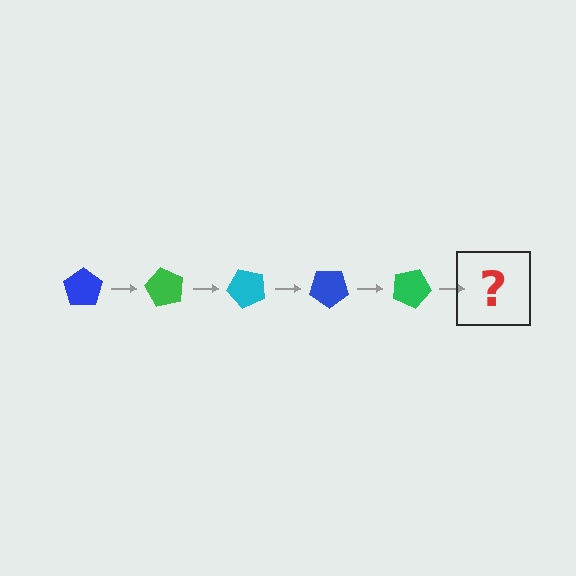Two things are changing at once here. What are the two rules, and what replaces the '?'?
The two rules are that it rotates 60 degrees each step and the color cycles through blue, green, and cyan. The '?' should be a cyan pentagon, rotated 300 degrees from the start.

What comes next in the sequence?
The next element should be a cyan pentagon, rotated 300 degrees from the start.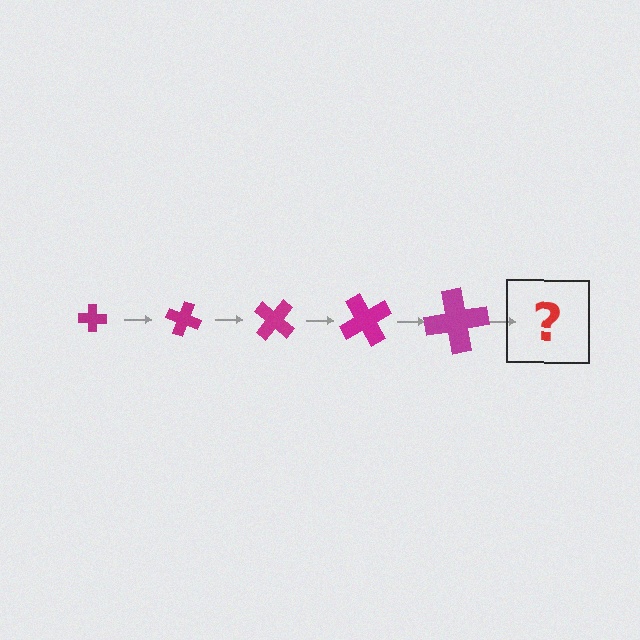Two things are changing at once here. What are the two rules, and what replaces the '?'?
The two rules are that the cross grows larger each step and it rotates 20 degrees each step. The '?' should be a cross, larger than the previous one and rotated 100 degrees from the start.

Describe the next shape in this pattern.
It should be a cross, larger than the previous one and rotated 100 degrees from the start.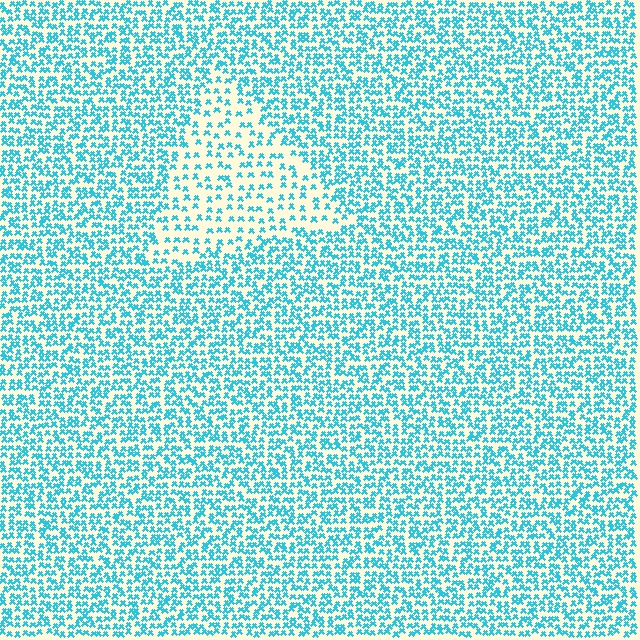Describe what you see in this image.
The image contains small cyan elements arranged at two different densities. A triangle-shaped region is visible where the elements are less densely packed than the surrounding area.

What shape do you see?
I see a triangle.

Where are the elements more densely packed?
The elements are more densely packed outside the triangle boundary.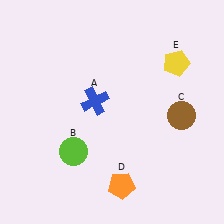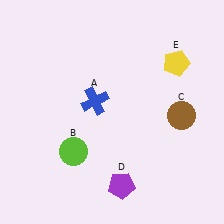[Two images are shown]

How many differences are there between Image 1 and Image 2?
There is 1 difference between the two images.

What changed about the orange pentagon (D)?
In Image 1, D is orange. In Image 2, it changed to purple.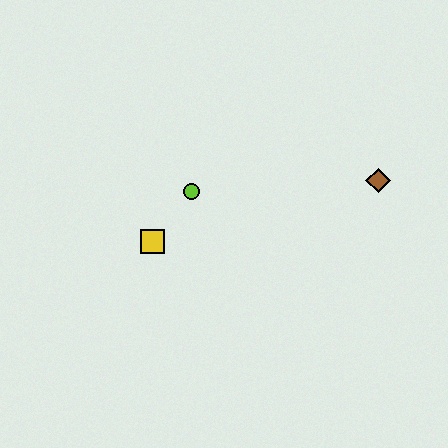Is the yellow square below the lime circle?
Yes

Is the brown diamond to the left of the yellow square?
No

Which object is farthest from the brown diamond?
The yellow square is farthest from the brown diamond.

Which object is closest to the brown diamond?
The lime circle is closest to the brown diamond.